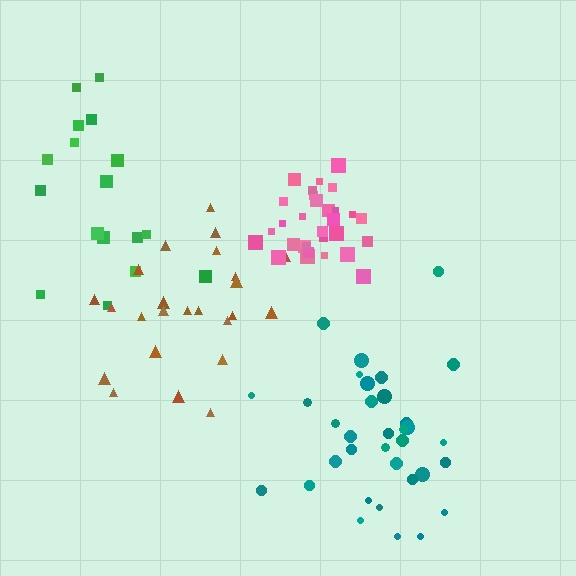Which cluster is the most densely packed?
Pink.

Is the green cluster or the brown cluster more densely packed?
Brown.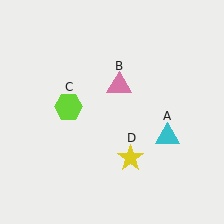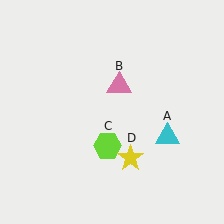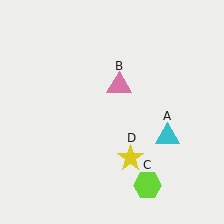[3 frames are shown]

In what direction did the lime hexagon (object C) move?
The lime hexagon (object C) moved down and to the right.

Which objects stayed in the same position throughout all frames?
Cyan triangle (object A) and pink triangle (object B) and yellow star (object D) remained stationary.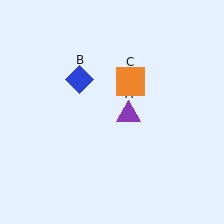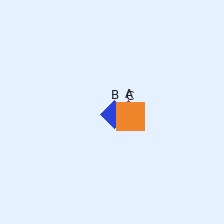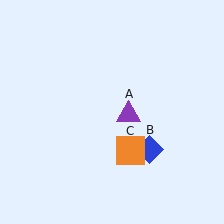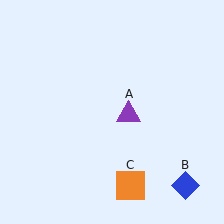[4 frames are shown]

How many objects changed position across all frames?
2 objects changed position: blue diamond (object B), orange square (object C).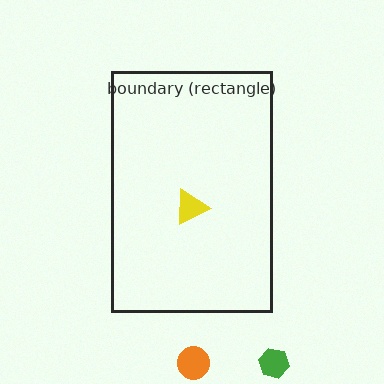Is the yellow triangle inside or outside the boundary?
Inside.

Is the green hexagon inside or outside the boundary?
Outside.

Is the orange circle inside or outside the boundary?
Outside.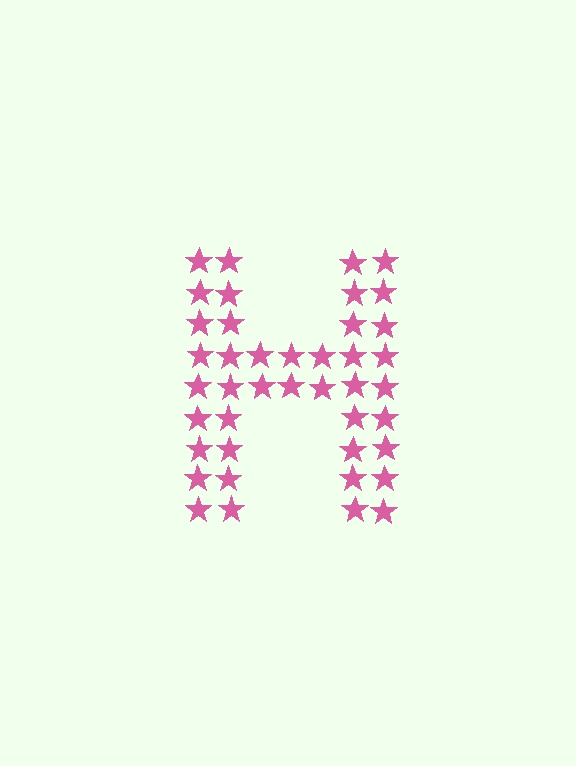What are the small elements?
The small elements are stars.